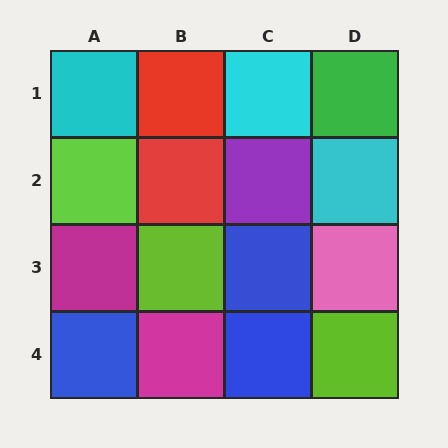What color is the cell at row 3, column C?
Blue.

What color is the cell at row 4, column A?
Blue.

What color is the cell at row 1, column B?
Red.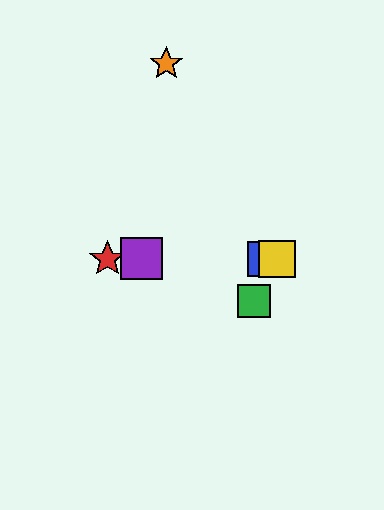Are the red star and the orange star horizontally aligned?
No, the red star is at y≈259 and the orange star is at y≈63.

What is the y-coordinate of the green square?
The green square is at y≈301.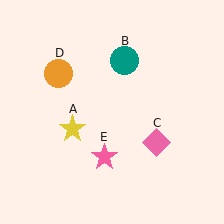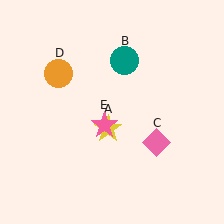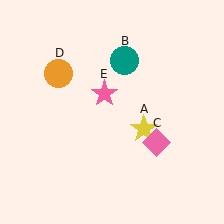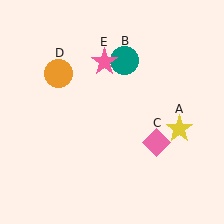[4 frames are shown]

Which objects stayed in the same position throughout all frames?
Teal circle (object B) and pink diamond (object C) and orange circle (object D) remained stationary.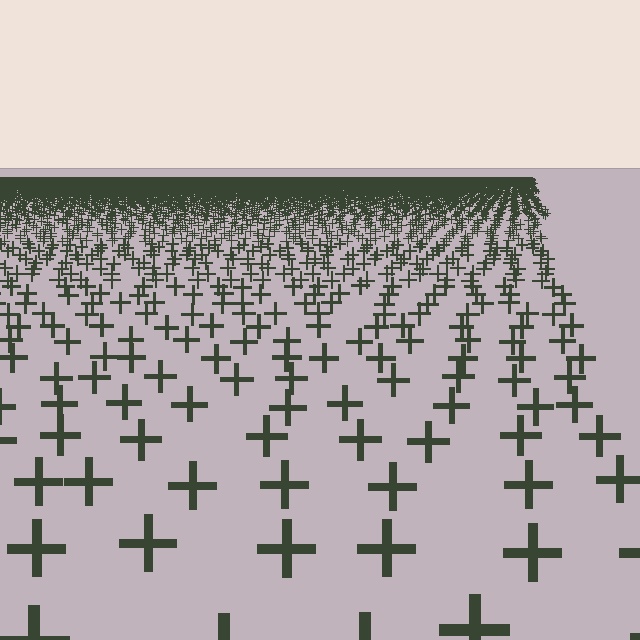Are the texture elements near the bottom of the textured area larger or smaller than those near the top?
Larger. Near the bottom, elements are closer to the viewer and appear at a bigger on-screen size.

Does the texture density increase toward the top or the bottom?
Density increases toward the top.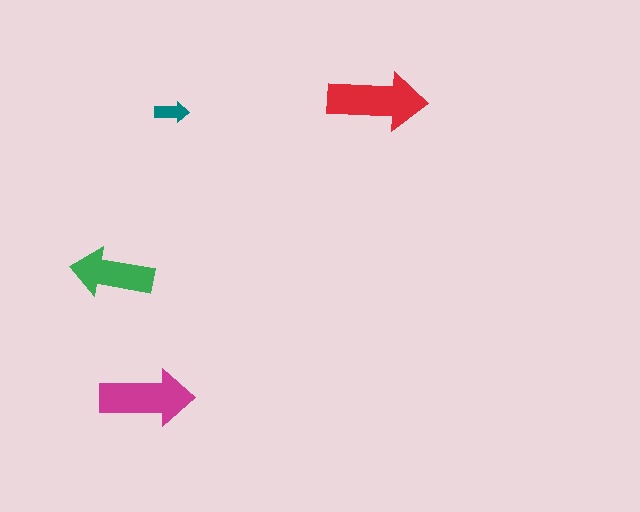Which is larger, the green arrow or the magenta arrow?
The magenta one.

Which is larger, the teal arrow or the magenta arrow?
The magenta one.